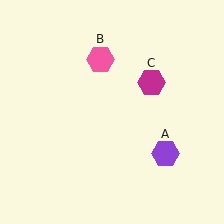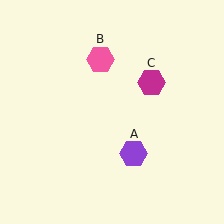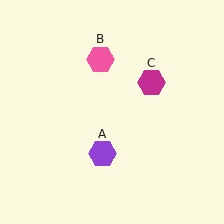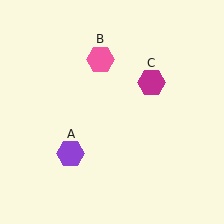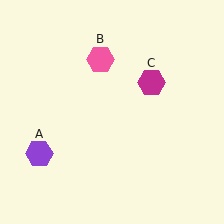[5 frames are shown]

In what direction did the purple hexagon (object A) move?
The purple hexagon (object A) moved left.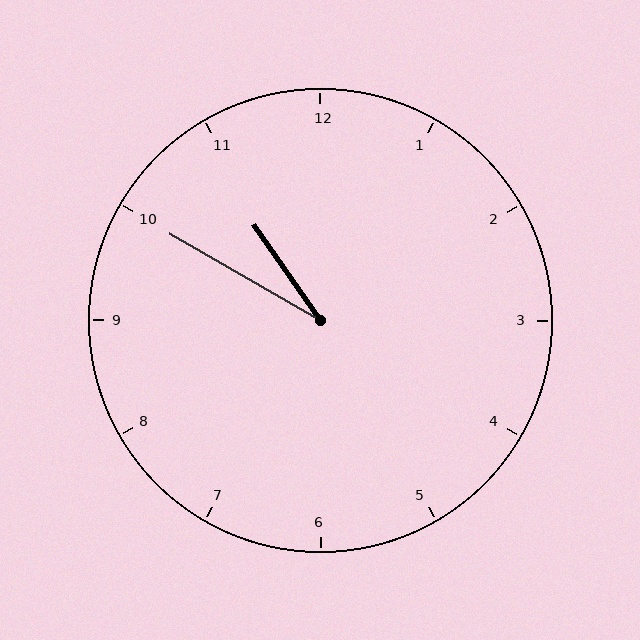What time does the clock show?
10:50.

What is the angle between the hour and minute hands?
Approximately 25 degrees.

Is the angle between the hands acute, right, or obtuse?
It is acute.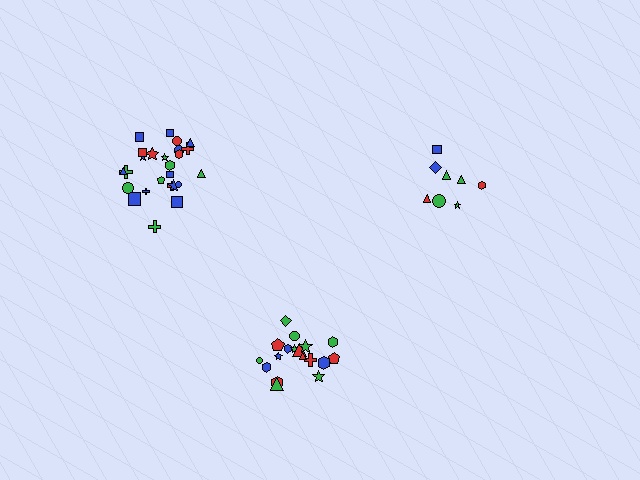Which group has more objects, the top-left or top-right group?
The top-left group.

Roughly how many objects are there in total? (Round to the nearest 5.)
Roughly 50 objects in total.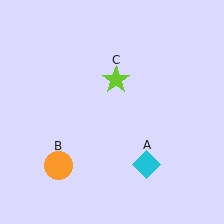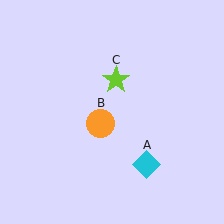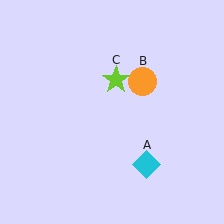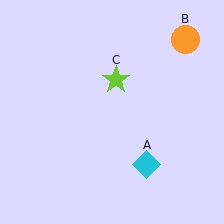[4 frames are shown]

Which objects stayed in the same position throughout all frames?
Cyan diamond (object A) and lime star (object C) remained stationary.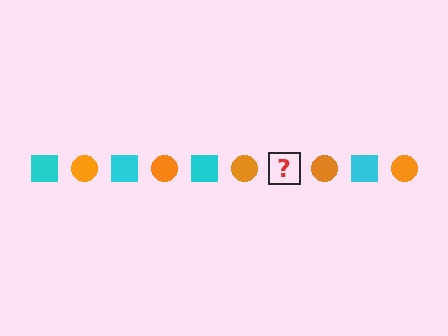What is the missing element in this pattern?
The missing element is a cyan square.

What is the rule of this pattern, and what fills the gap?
The rule is that the pattern alternates between cyan square and orange circle. The gap should be filled with a cyan square.